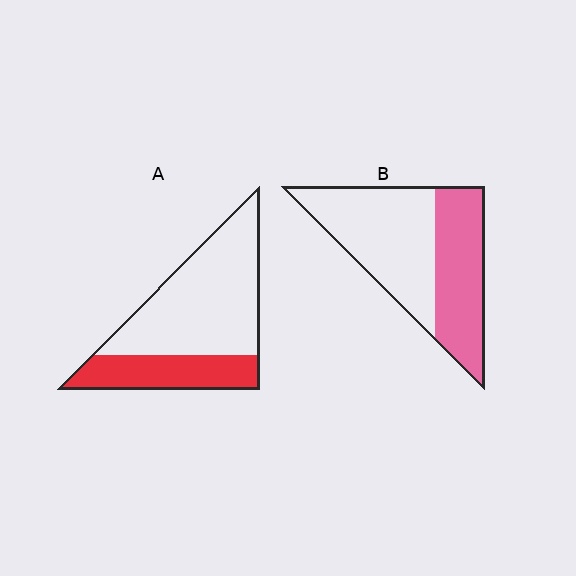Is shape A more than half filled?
No.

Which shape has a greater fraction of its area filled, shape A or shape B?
Shape B.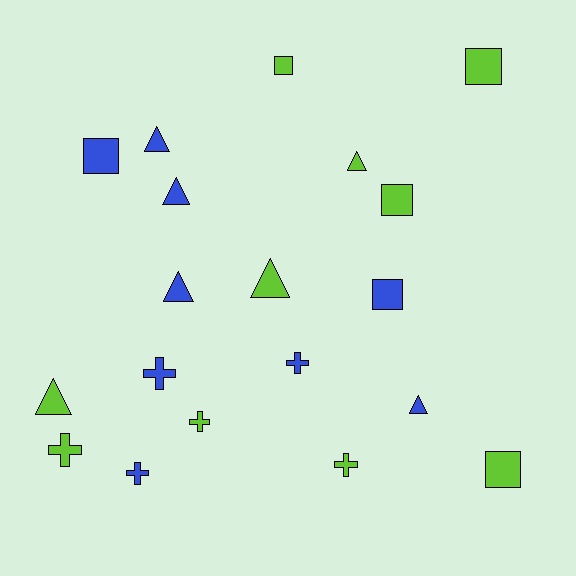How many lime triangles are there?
There are 3 lime triangles.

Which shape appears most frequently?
Triangle, with 7 objects.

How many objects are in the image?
There are 19 objects.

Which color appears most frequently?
Lime, with 10 objects.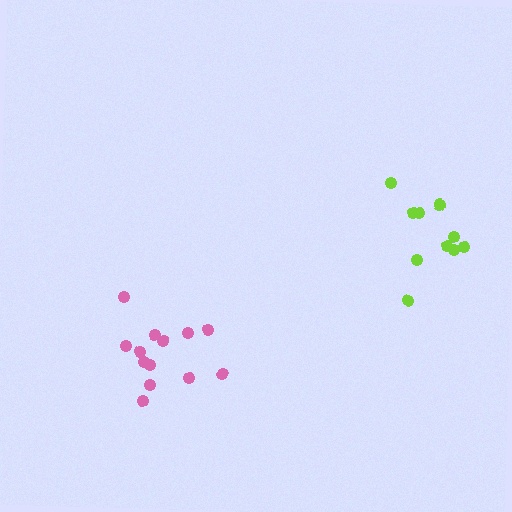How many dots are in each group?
Group 1: 10 dots, Group 2: 13 dots (23 total).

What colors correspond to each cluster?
The clusters are colored: lime, pink.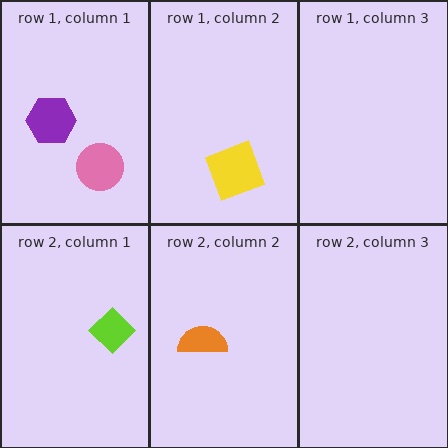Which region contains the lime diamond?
The row 2, column 1 region.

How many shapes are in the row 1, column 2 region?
1.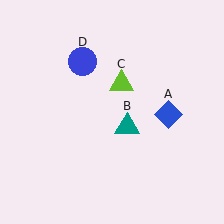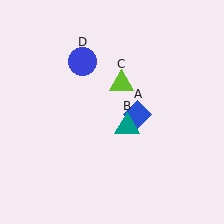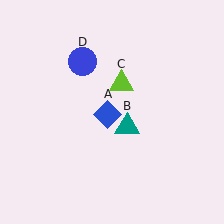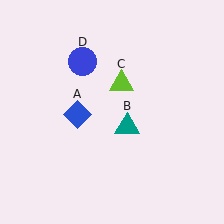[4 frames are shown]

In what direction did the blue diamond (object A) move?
The blue diamond (object A) moved left.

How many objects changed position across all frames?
1 object changed position: blue diamond (object A).